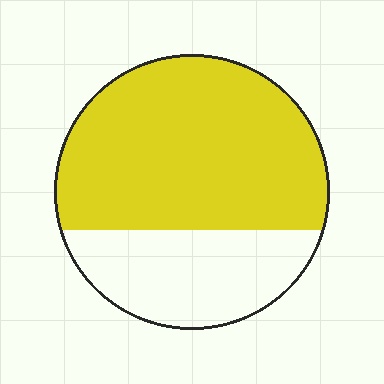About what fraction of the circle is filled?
About two thirds (2/3).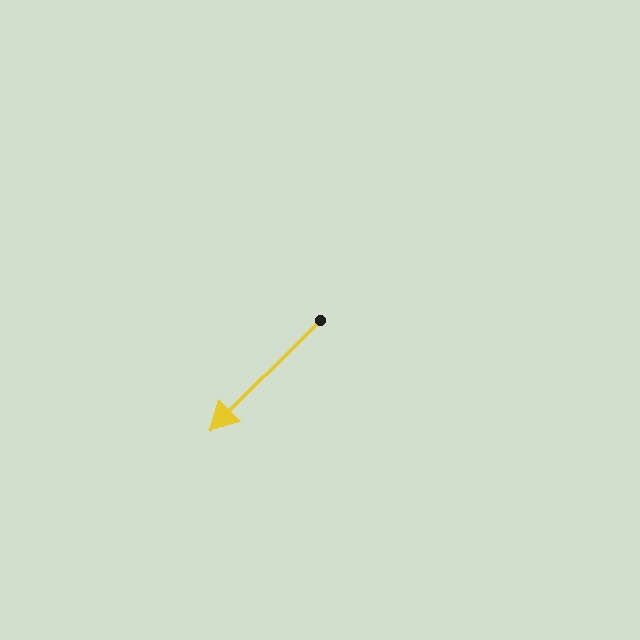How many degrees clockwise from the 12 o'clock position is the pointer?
Approximately 225 degrees.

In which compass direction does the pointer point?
Southwest.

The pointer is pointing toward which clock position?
Roughly 7 o'clock.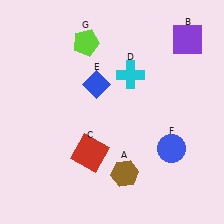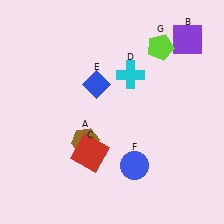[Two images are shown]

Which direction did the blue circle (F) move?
The blue circle (F) moved left.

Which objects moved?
The objects that moved are: the brown hexagon (A), the blue circle (F), the lime pentagon (G).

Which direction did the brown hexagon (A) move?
The brown hexagon (A) moved left.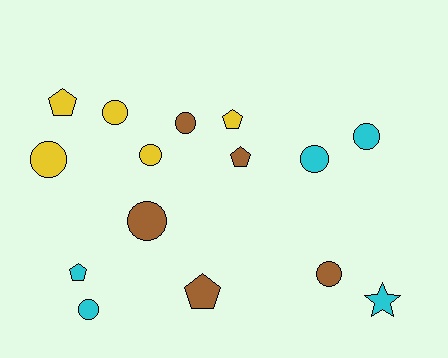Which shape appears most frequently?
Circle, with 9 objects.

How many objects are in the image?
There are 15 objects.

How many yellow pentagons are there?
There are 2 yellow pentagons.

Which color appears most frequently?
Yellow, with 5 objects.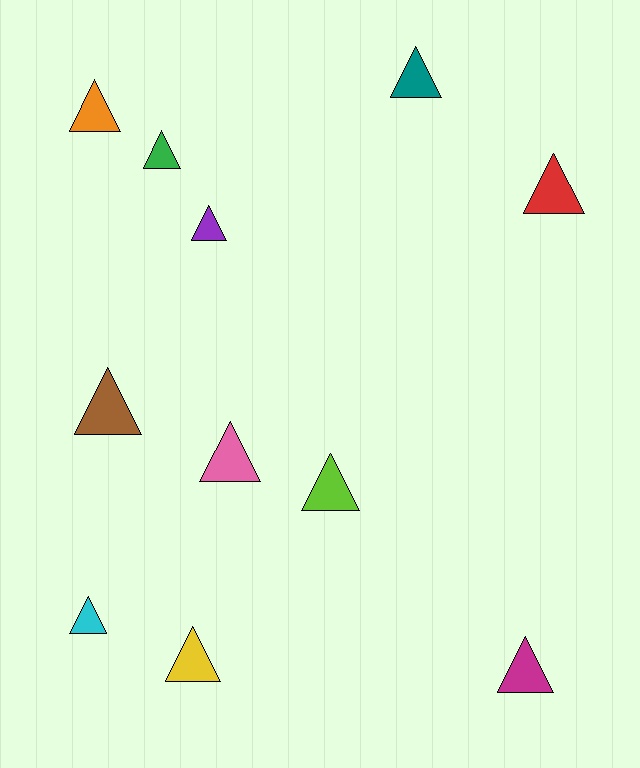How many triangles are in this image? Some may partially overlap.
There are 11 triangles.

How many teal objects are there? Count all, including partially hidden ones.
There is 1 teal object.